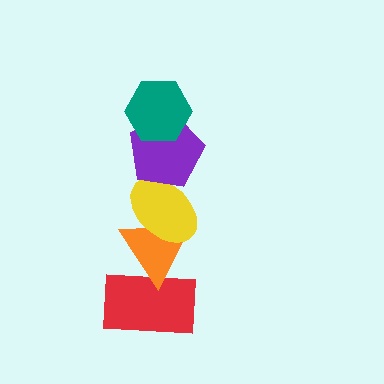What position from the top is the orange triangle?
The orange triangle is 4th from the top.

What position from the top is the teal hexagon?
The teal hexagon is 1st from the top.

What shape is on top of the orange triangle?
The yellow ellipse is on top of the orange triangle.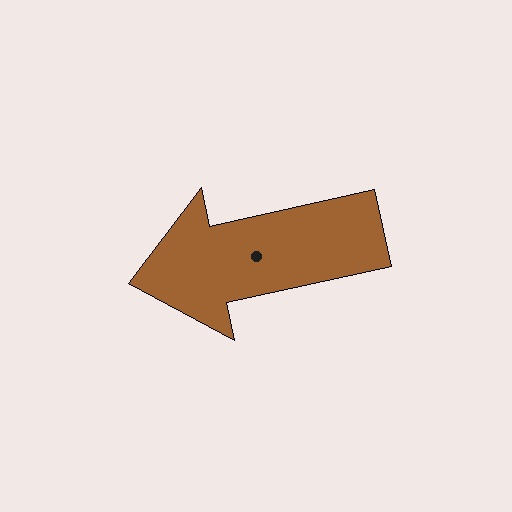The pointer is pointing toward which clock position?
Roughly 9 o'clock.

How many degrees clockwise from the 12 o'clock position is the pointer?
Approximately 258 degrees.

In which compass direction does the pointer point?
West.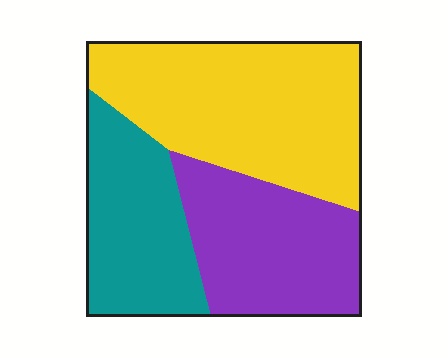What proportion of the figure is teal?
Teal covers 26% of the figure.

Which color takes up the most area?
Yellow, at roughly 45%.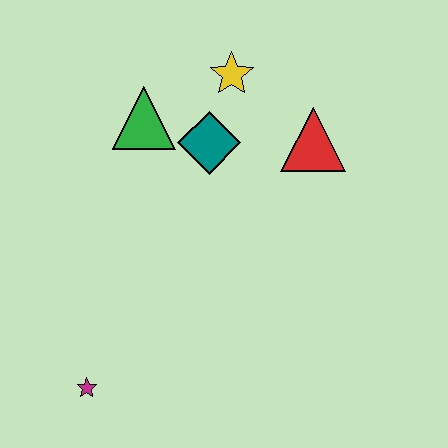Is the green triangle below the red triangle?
No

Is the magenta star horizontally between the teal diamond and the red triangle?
No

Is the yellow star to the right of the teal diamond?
Yes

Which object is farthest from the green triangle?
The magenta star is farthest from the green triangle.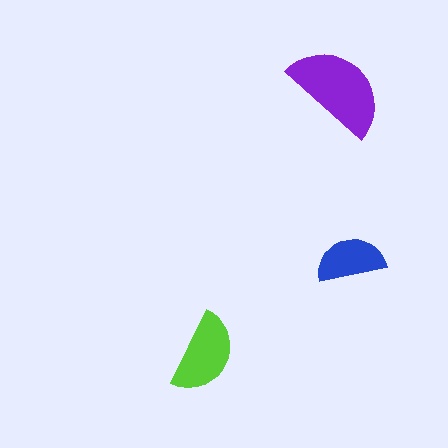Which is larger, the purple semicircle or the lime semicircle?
The purple one.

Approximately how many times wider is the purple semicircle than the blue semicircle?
About 1.5 times wider.